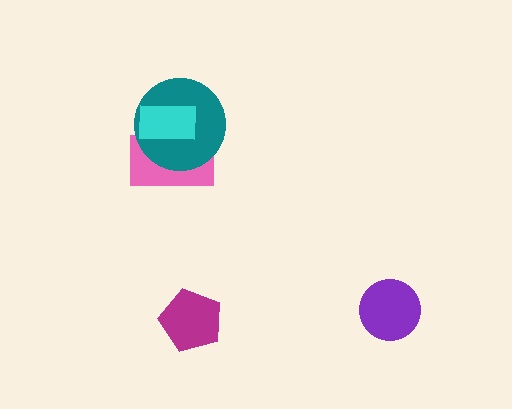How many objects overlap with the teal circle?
2 objects overlap with the teal circle.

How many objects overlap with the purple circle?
0 objects overlap with the purple circle.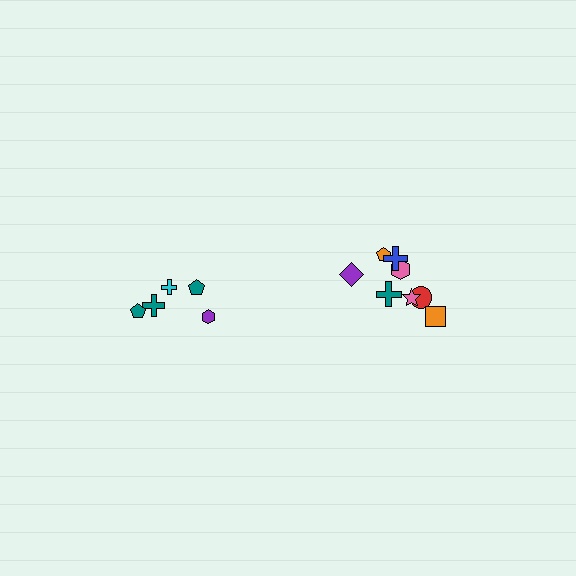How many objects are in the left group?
There are 5 objects.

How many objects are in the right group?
There are 8 objects.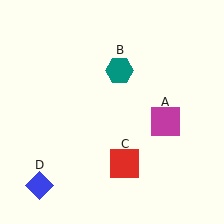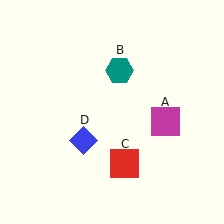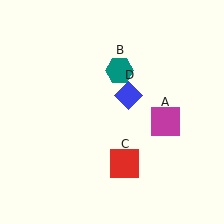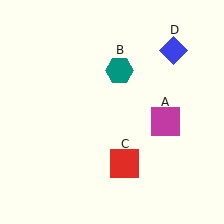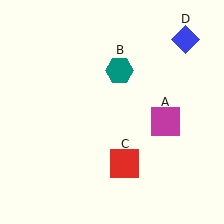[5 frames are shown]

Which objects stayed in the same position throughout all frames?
Magenta square (object A) and teal hexagon (object B) and red square (object C) remained stationary.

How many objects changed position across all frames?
1 object changed position: blue diamond (object D).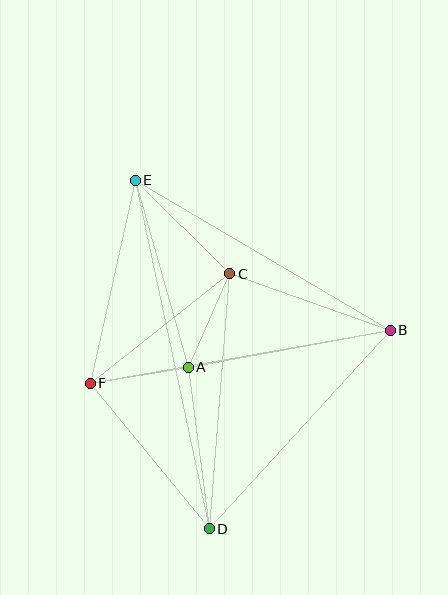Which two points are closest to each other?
Points A and F are closest to each other.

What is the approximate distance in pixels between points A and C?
The distance between A and C is approximately 102 pixels.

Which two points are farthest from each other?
Points D and E are farthest from each other.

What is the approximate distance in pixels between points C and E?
The distance between C and E is approximately 133 pixels.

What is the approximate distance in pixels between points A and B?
The distance between A and B is approximately 205 pixels.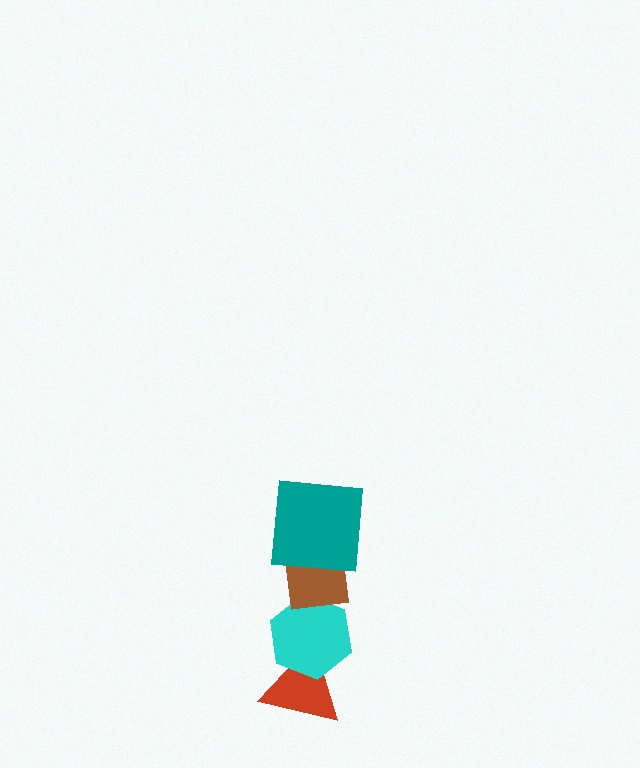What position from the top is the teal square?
The teal square is 1st from the top.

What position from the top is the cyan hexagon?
The cyan hexagon is 3rd from the top.